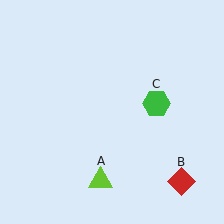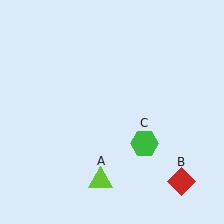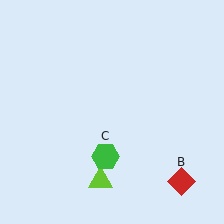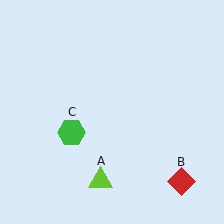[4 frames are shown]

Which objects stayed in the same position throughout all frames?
Lime triangle (object A) and red diamond (object B) remained stationary.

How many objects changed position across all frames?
1 object changed position: green hexagon (object C).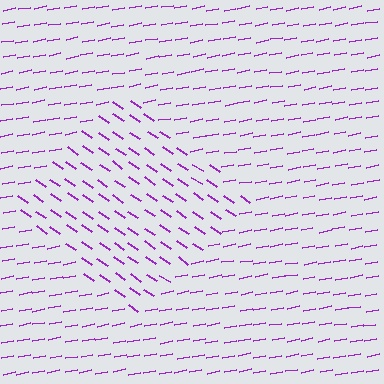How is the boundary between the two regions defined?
The boundary is defined purely by a change in line orientation (approximately 45 degrees difference). All lines are the same color and thickness.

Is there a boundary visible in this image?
Yes, there is a texture boundary formed by a change in line orientation.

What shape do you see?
I see a diamond.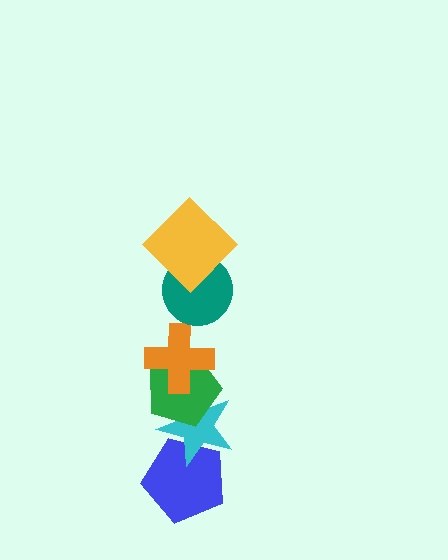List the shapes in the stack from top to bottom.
From top to bottom: the yellow diamond, the teal circle, the orange cross, the green pentagon, the cyan star, the blue pentagon.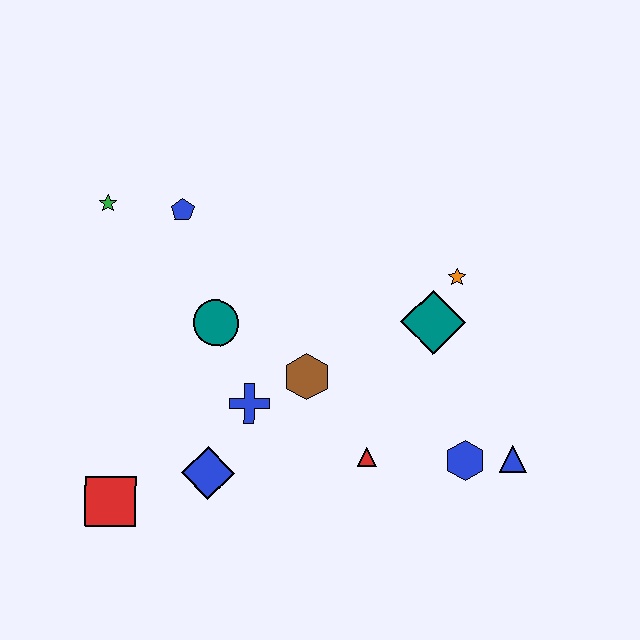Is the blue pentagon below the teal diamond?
No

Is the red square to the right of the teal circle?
No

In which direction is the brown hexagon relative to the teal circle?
The brown hexagon is to the right of the teal circle.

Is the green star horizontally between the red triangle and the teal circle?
No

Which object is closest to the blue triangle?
The blue hexagon is closest to the blue triangle.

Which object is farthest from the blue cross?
The blue triangle is farthest from the blue cross.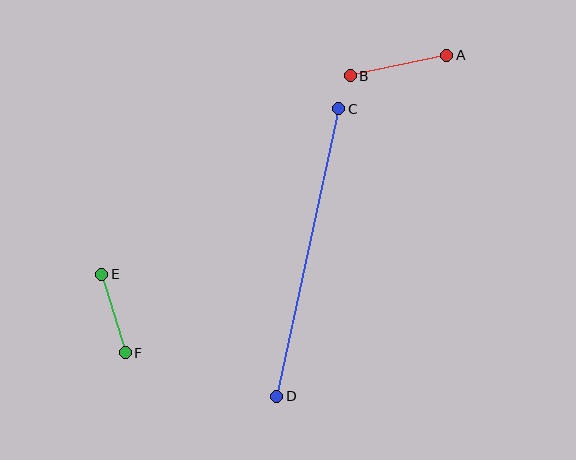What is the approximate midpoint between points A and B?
The midpoint is at approximately (399, 66) pixels.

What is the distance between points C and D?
The distance is approximately 294 pixels.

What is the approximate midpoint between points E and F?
The midpoint is at approximately (114, 313) pixels.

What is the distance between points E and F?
The distance is approximately 82 pixels.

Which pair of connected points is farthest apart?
Points C and D are farthest apart.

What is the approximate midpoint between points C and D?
The midpoint is at approximately (308, 253) pixels.